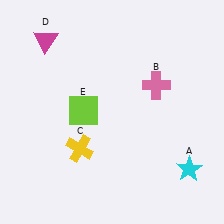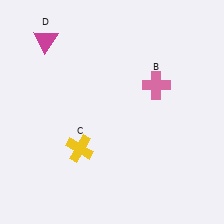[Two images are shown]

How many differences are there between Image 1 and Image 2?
There are 2 differences between the two images.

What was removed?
The cyan star (A), the lime square (E) were removed in Image 2.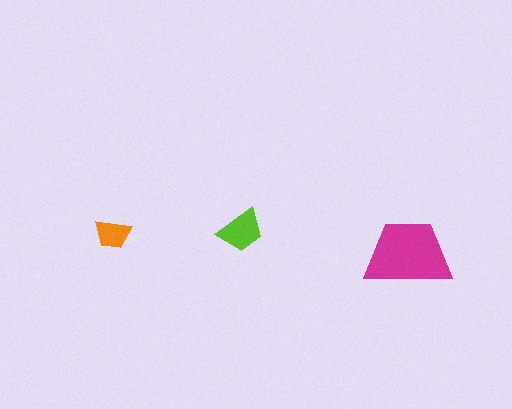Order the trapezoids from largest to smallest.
the magenta one, the lime one, the orange one.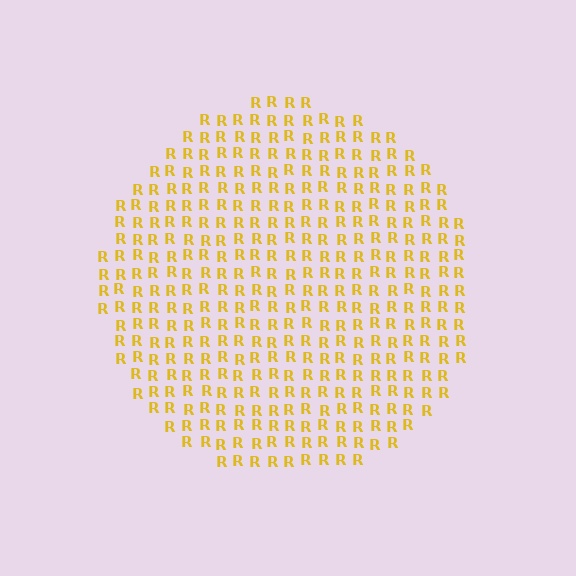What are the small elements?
The small elements are letter R's.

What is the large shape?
The large shape is a circle.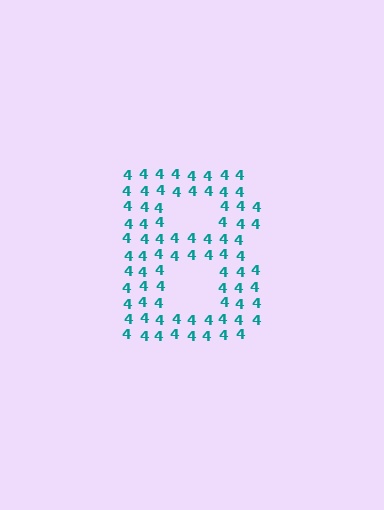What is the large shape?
The large shape is the letter B.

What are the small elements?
The small elements are digit 4's.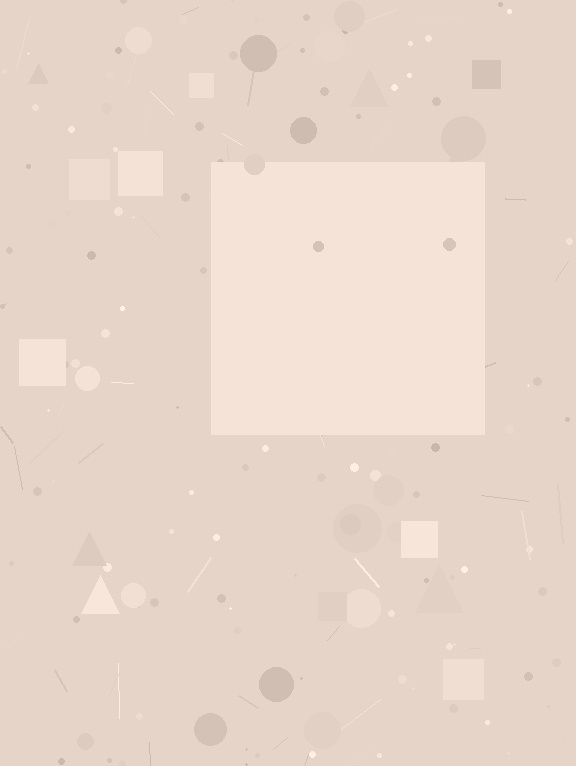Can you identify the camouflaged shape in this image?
The camouflaged shape is a square.